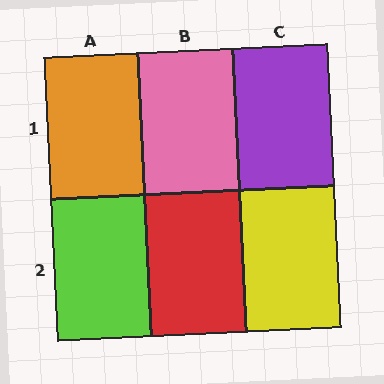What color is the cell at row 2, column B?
Red.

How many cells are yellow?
1 cell is yellow.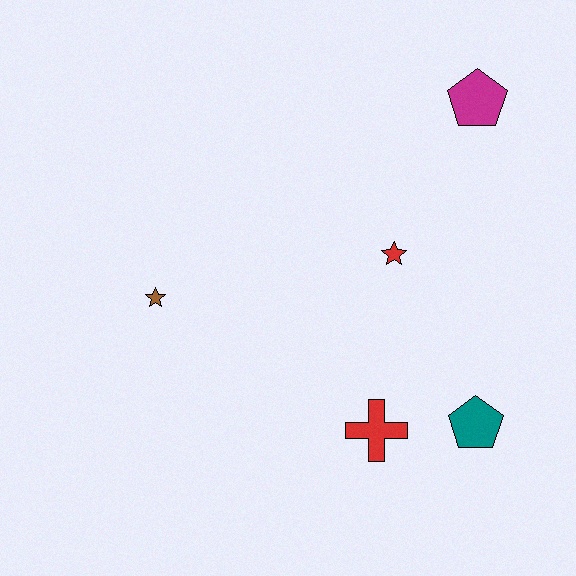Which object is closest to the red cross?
The teal pentagon is closest to the red cross.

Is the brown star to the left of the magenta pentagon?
Yes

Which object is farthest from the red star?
The brown star is farthest from the red star.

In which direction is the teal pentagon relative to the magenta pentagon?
The teal pentagon is below the magenta pentagon.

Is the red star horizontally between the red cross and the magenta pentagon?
Yes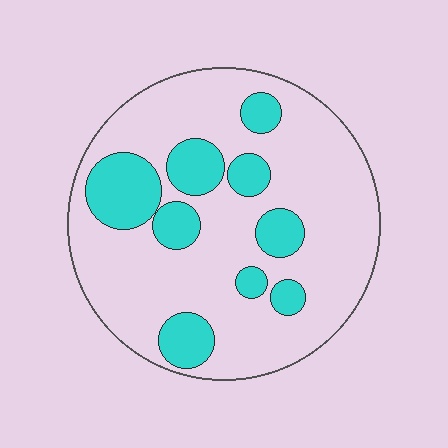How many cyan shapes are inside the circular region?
9.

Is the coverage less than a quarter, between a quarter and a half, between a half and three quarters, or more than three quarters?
Less than a quarter.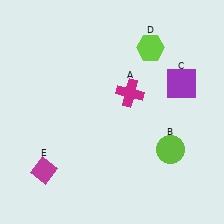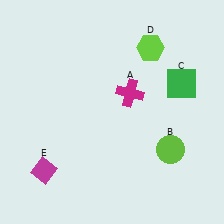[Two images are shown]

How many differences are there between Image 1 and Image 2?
There is 1 difference between the two images.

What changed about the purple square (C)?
In Image 1, C is purple. In Image 2, it changed to green.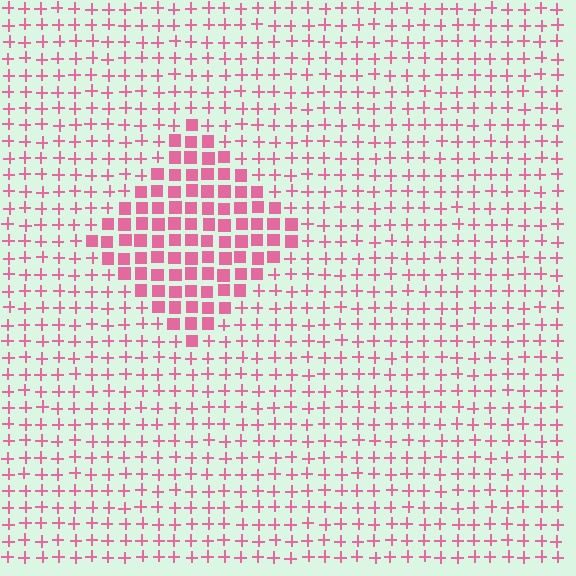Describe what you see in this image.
The image is filled with small pink elements arranged in a uniform grid. A diamond-shaped region contains squares, while the surrounding area contains plus signs. The boundary is defined purely by the change in element shape.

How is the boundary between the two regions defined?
The boundary is defined by a change in element shape: squares inside vs. plus signs outside. All elements share the same color and spacing.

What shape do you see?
I see a diamond.